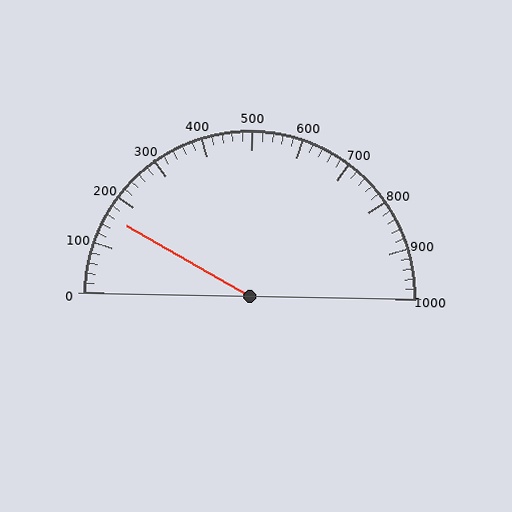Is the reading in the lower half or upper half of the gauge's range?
The reading is in the lower half of the range (0 to 1000).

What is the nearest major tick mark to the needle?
The nearest major tick mark is 200.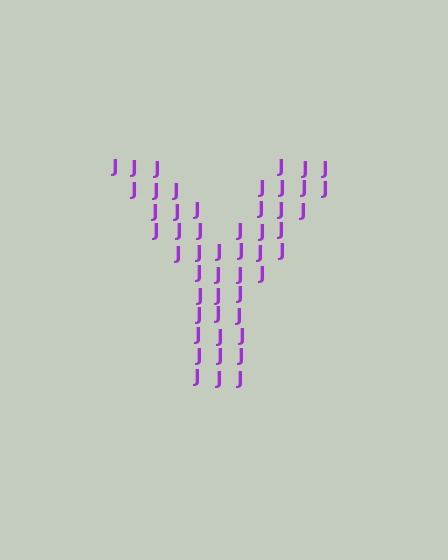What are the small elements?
The small elements are letter J's.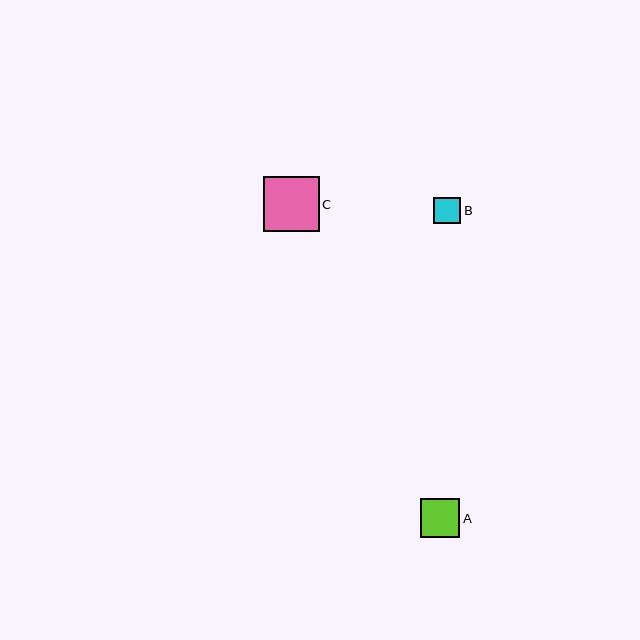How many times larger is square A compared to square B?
Square A is approximately 1.4 times the size of square B.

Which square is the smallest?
Square B is the smallest with a size of approximately 27 pixels.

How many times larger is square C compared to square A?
Square C is approximately 1.4 times the size of square A.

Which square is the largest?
Square C is the largest with a size of approximately 56 pixels.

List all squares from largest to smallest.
From largest to smallest: C, A, B.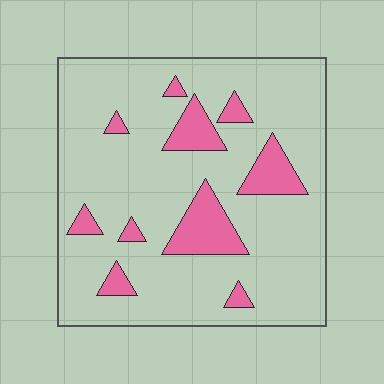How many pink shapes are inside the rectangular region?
10.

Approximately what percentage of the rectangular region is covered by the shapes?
Approximately 15%.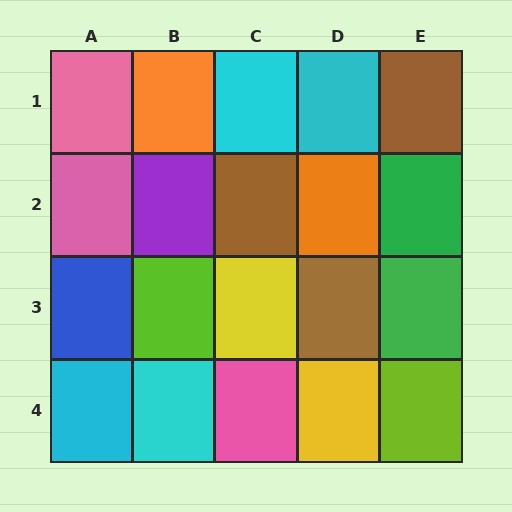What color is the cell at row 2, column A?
Pink.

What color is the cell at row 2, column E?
Green.